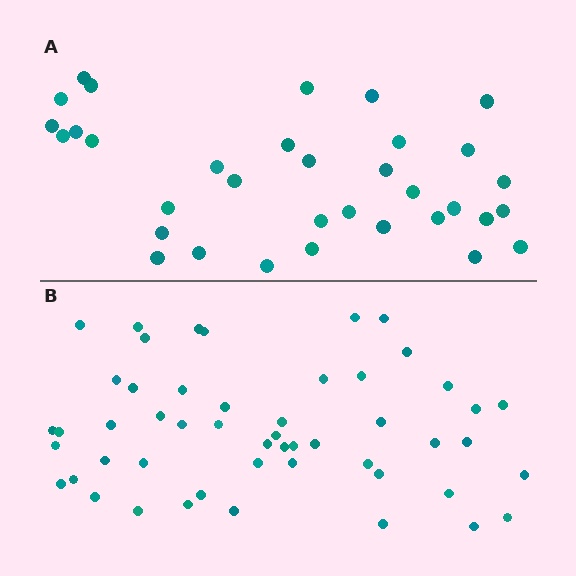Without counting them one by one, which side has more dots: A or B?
Region B (the bottom region) has more dots.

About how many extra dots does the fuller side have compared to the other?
Region B has approximately 15 more dots than region A.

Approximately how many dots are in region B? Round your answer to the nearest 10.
About 50 dots. (The exact count is 51, which rounds to 50.)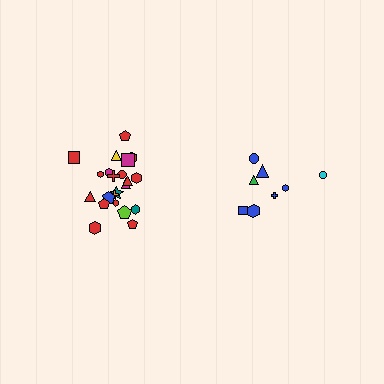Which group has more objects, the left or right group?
The left group.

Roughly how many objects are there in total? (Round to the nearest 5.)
Roughly 30 objects in total.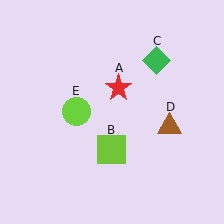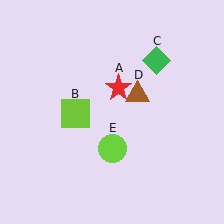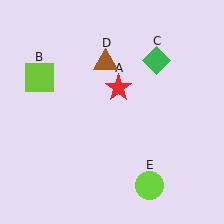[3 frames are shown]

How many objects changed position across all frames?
3 objects changed position: lime square (object B), brown triangle (object D), lime circle (object E).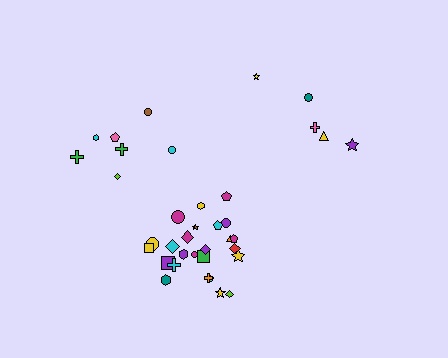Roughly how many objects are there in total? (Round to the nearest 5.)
Roughly 35 objects in total.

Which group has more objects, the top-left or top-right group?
The top-left group.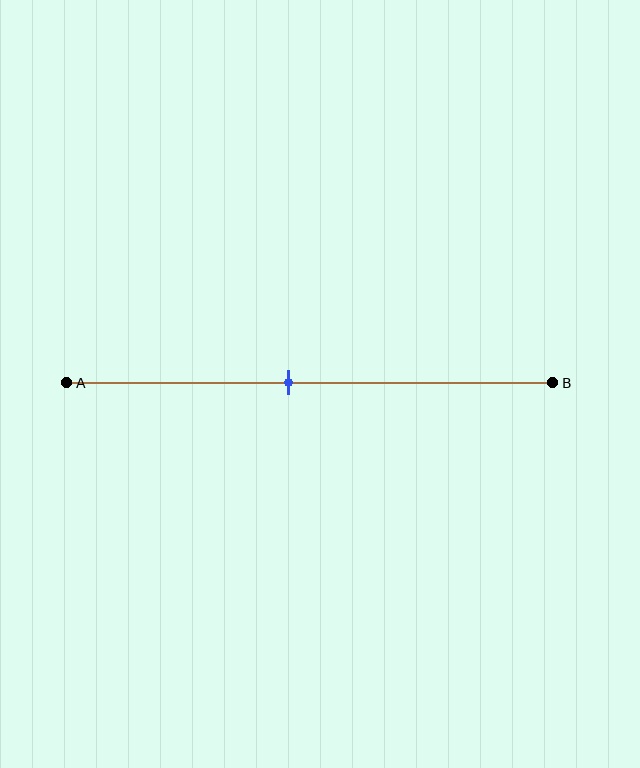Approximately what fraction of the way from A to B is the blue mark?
The blue mark is approximately 45% of the way from A to B.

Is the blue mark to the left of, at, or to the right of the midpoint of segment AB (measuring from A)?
The blue mark is to the left of the midpoint of segment AB.